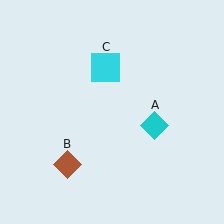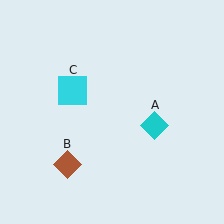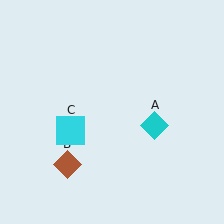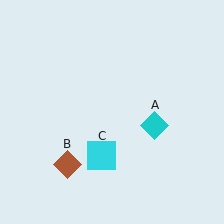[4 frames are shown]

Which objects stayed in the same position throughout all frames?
Cyan diamond (object A) and brown diamond (object B) remained stationary.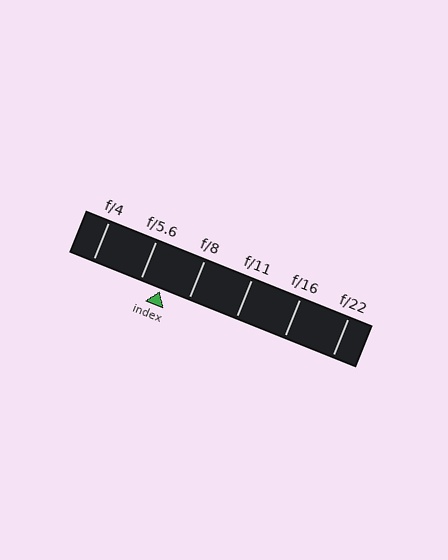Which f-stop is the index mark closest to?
The index mark is closest to f/5.6.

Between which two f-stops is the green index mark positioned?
The index mark is between f/5.6 and f/8.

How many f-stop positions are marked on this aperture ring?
There are 6 f-stop positions marked.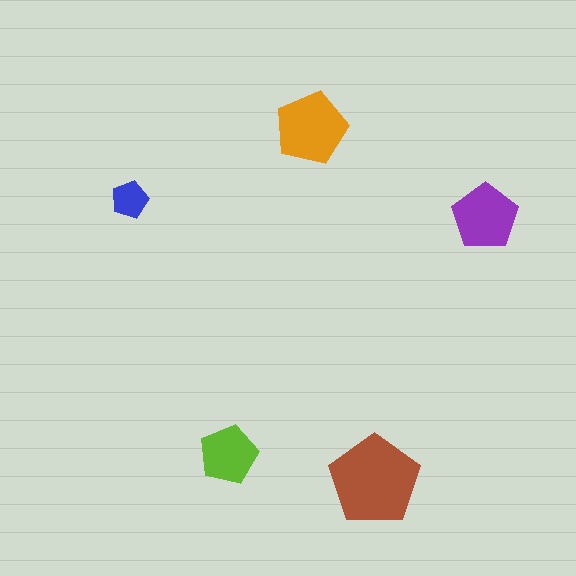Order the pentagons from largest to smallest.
the brown one, the orange one, the purple one, the lime one, the blue one.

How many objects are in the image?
There are 5 objects in the image.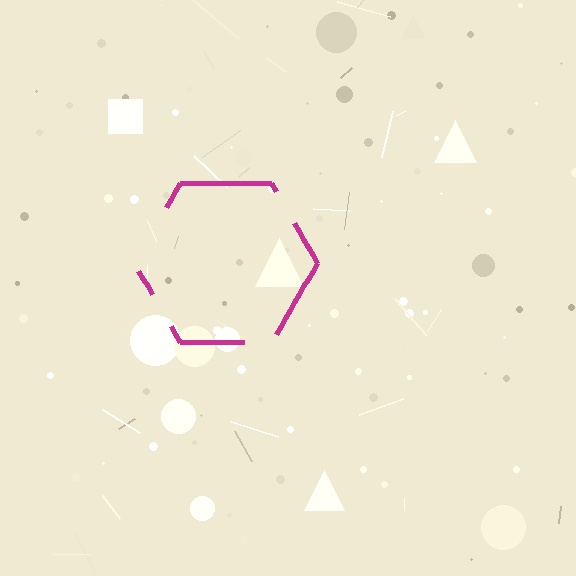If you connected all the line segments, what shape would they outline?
They would outline a hexagon.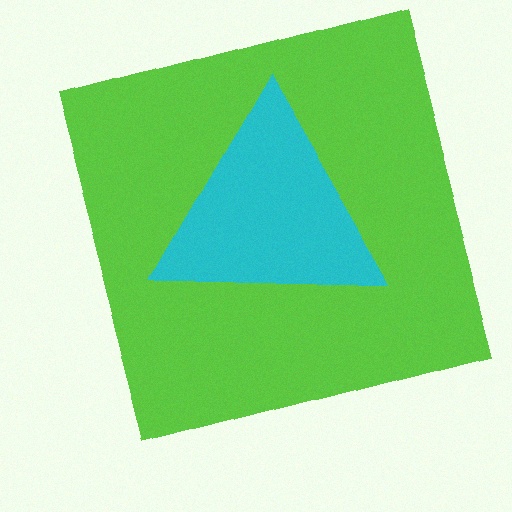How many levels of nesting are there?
2.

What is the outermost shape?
The lime square.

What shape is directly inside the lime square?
The cyan triangle.